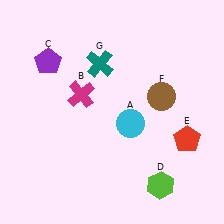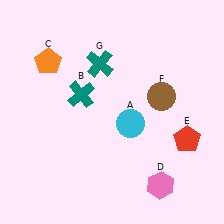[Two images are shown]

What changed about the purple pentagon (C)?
In Image 1, C is purple. In Image 2, it changed to orange.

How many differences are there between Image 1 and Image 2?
There are 3 differences between the two images.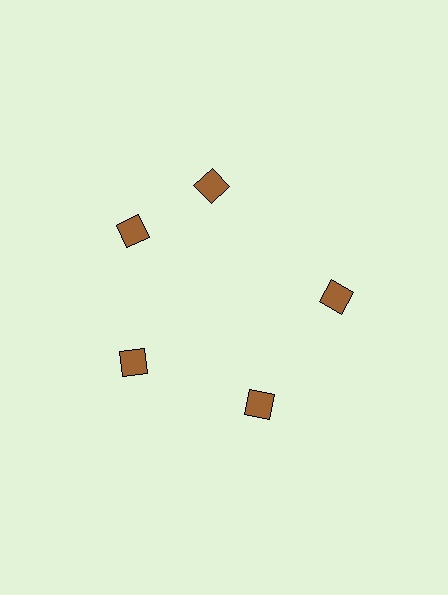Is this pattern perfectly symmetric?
No. The 5 brown squares are arranged in a ring, but one element near the 1 o'clock position is rotated out of alignment along the ring, breaking the 5-fold rotational symmetry.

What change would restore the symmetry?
The symmetry would be restored by rotating it back into even spacing with its neighbors so that all 5 squares sit at equal angles and equal distance from the center.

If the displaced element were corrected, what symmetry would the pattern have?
It would have 5-fold rotational symmetry — the pattern would map onto itself every 72 degrees.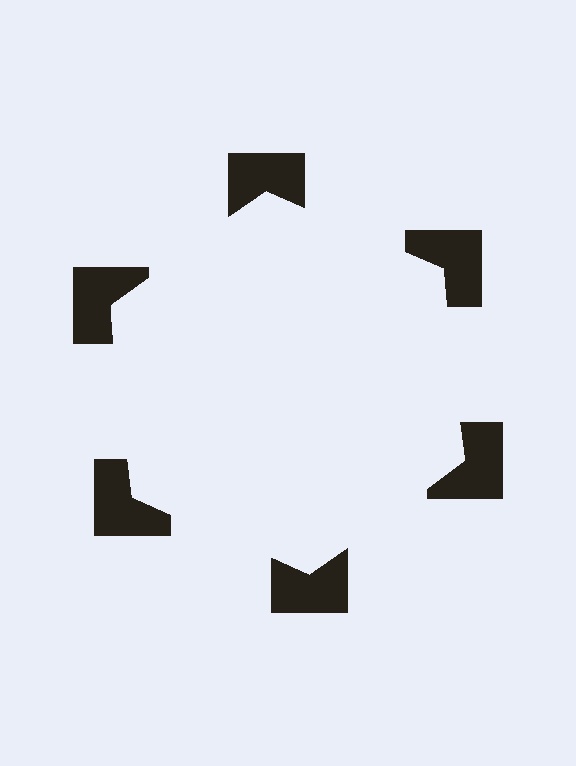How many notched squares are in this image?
There are 6 — one at each vertex of the illusory hexagon.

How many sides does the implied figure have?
6 sides.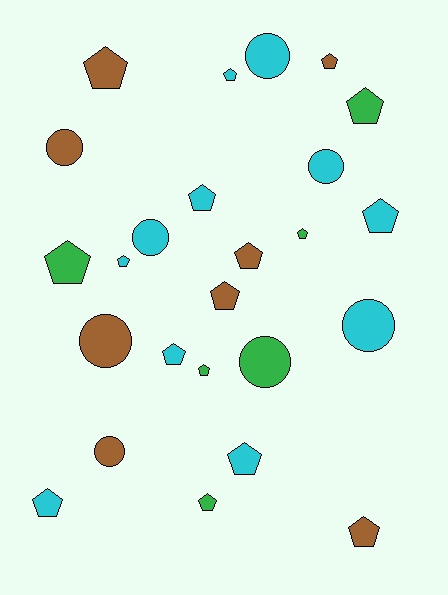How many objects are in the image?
There are 25 objects.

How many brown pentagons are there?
There are 5 brown pentagons.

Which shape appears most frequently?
Pentagon, with 17 objects.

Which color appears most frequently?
Cyan, with 11 objects.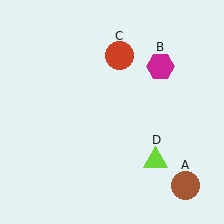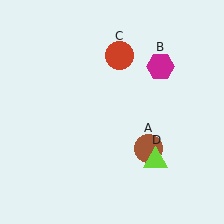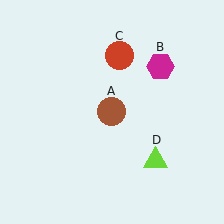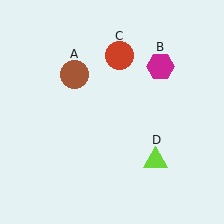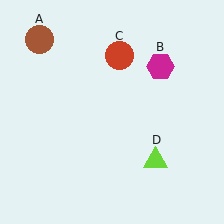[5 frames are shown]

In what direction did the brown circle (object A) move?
The brown circle (object A) moved up and to the left.